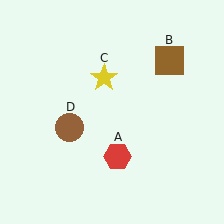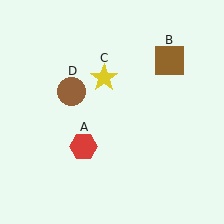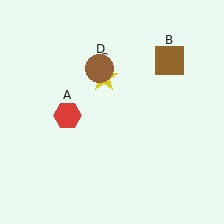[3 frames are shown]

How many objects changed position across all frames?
2 objects changed position: red hexagon (object A), brown circle (object D).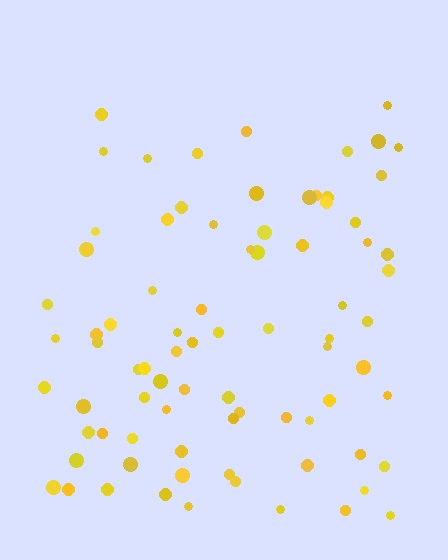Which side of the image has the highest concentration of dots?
The bottom.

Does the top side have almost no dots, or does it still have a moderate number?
Still a moderate number, just noticeably fewer than the bottom.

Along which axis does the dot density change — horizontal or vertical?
Vertical.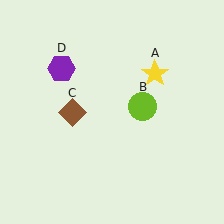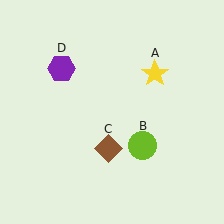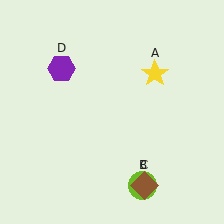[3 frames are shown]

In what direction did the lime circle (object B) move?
The lime circle (object B) moved down.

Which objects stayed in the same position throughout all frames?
Yellow star (object A) and purple hexagon (object D) remained stationary.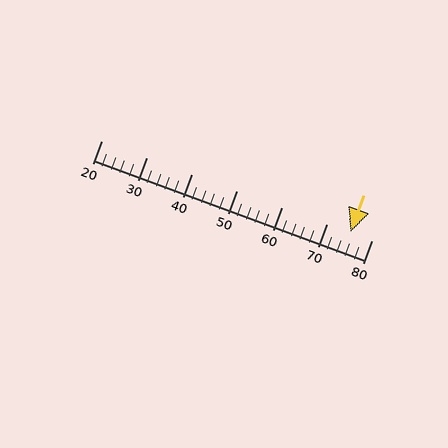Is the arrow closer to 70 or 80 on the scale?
The arrow is closer to 80.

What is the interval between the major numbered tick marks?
The major tick marks are spaced 10 units apart.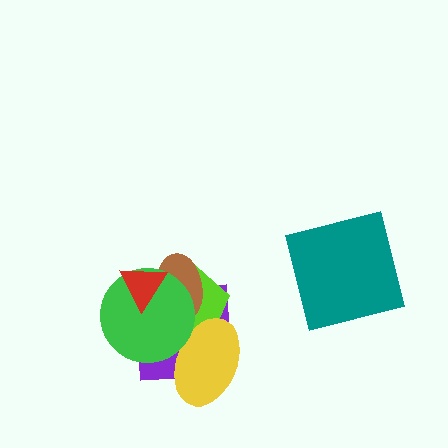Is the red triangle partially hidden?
No, no other shape covers it.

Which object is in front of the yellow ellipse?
The green circle is in front of the yellow ellipse.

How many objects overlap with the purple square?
5 objects overlap with the purple square.